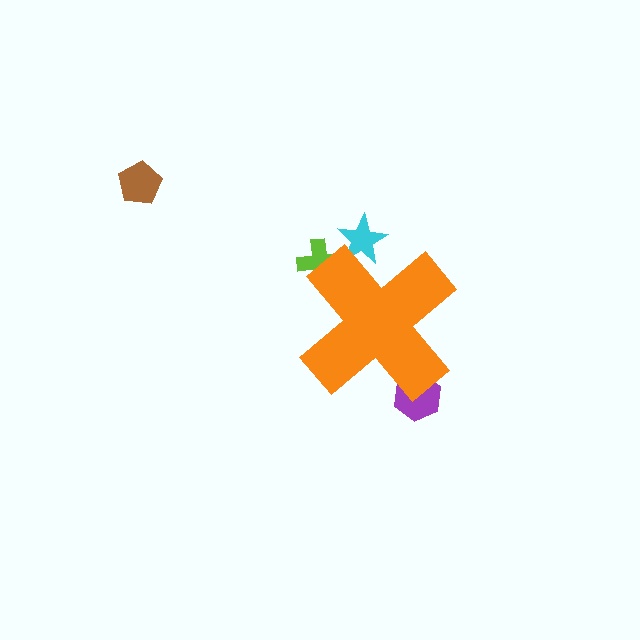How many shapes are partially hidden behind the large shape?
3 shapes are partially hidden.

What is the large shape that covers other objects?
An orange cross.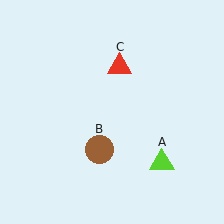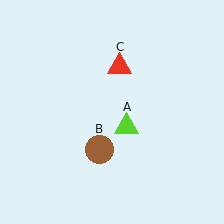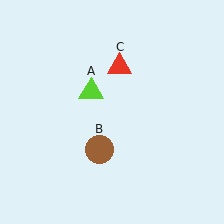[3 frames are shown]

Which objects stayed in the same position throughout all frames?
Brown circle (object B) and red triangle (object C) remained stationary.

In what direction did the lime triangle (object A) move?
The lime triangle (object A) moved up and to the left.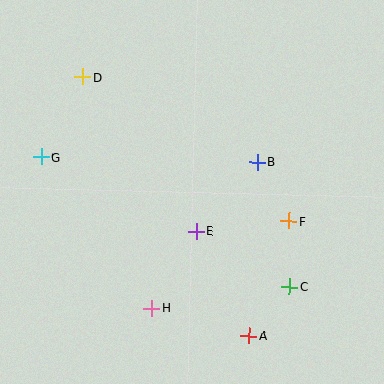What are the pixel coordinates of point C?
Point C is at (289, 287).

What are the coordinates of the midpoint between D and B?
The midpoint between D and B is at (170, 119).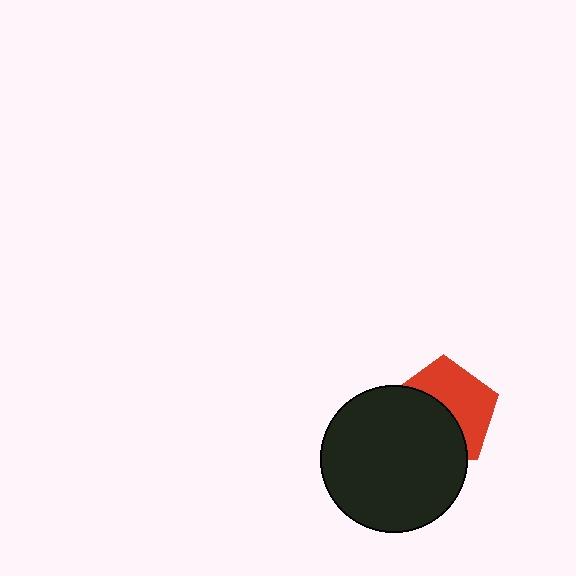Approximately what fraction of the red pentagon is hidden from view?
Roughly 50% of the red pentagon is hidden behind the black circle.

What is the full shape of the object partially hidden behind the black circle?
The partially hidden object is a red pentagon.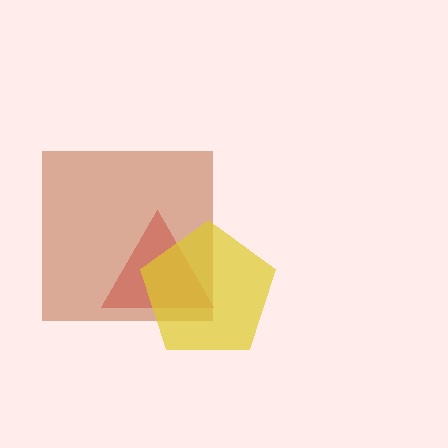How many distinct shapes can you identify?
There are 3 distinct shapes: a red triangle, a brown square, a yellow pentagon.